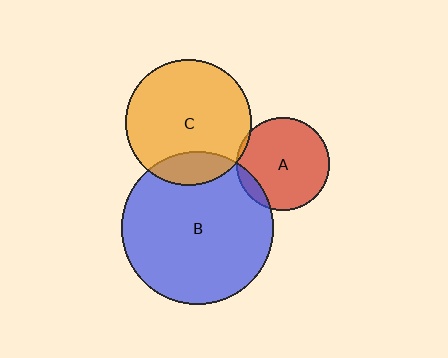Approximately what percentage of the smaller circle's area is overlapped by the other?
Approximately 10%.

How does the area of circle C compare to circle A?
Approximately 1.8 times.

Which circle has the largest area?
Circle B (blue).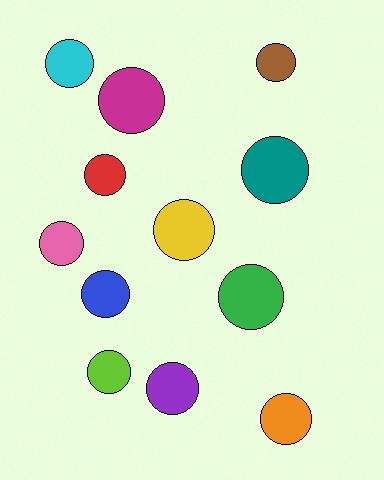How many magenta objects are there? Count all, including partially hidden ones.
There is 1 magenta object.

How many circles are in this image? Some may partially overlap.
There are 12 circles.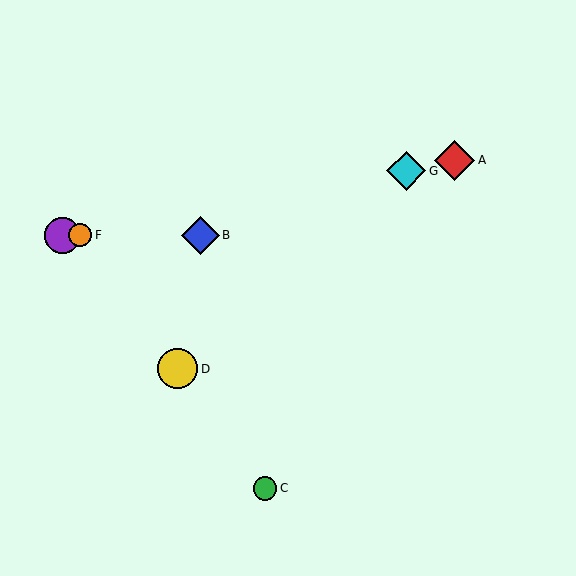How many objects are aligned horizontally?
3 objects (B, E, F) are aligned horizontally.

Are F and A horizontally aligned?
No, F is at y≈235 and A is at y≈160.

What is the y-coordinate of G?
Object G is at y≈171.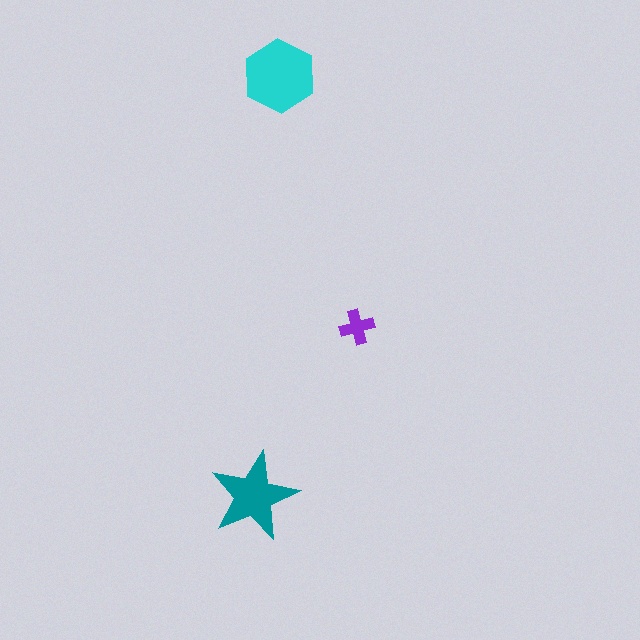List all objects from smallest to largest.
The purple cross, the teal star, the cyan hexagon.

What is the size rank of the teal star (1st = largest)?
2nd.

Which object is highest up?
The cyan hexagon is topmost.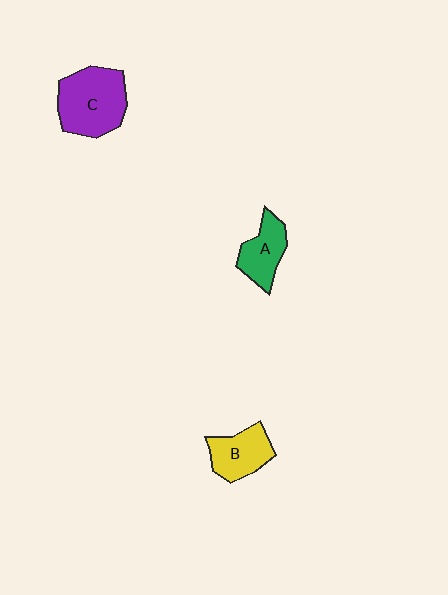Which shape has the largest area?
Shape C (purple).